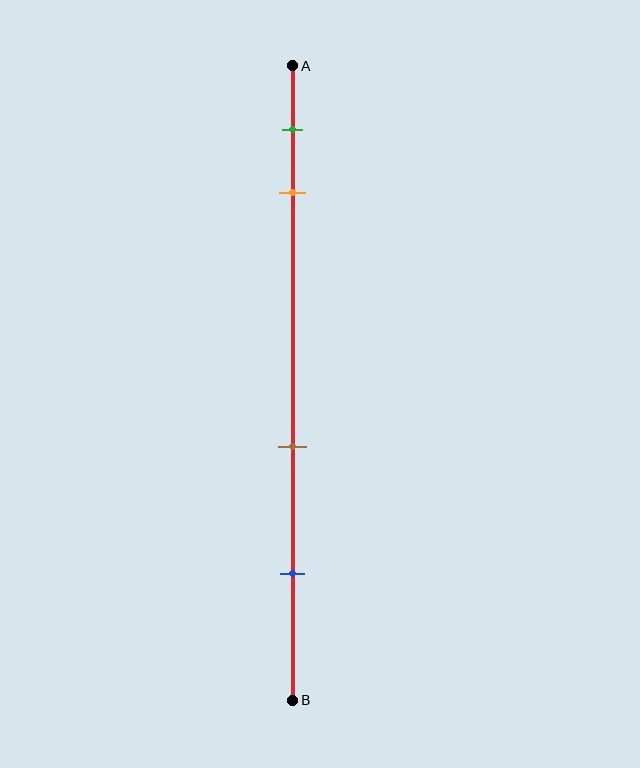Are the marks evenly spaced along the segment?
No, the marks are not evenly spaced.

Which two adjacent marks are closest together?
The green and orange marks are the closest adjacent pair.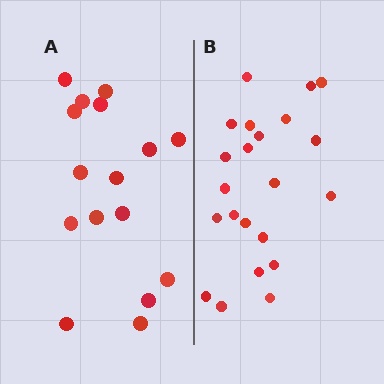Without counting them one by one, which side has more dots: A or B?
Region B (the right region) has more dots.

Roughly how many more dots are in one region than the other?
Region B has about 6 more dots than region A.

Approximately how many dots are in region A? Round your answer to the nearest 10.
About 20 dots. (The exact count is 16, which rounds to 20.)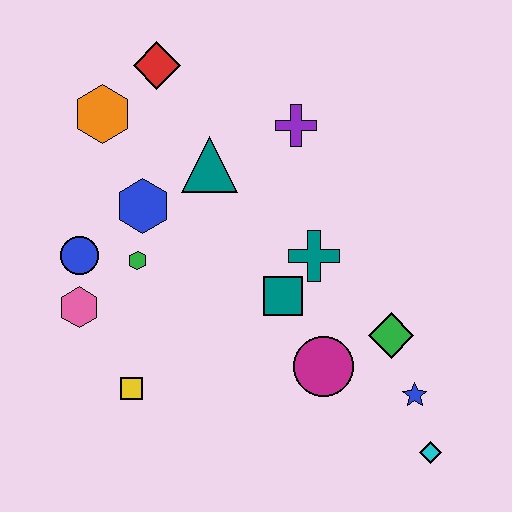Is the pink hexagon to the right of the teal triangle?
No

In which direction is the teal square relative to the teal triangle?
The teal square is below the teal triangle.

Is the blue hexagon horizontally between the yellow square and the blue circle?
No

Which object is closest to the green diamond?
The blue star is closest to the green diamond.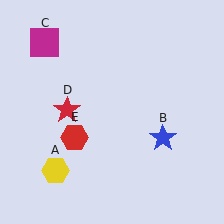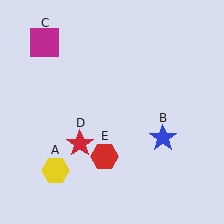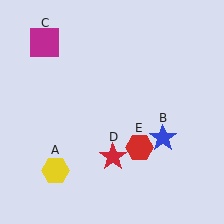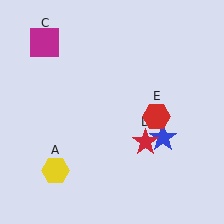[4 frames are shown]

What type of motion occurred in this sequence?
The red star (object D), red hexagon (object E) rotated counterclockwise around the center of the scene.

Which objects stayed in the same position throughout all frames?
Yellow hexagon (object A) and blue star (object B) and magenta square (object C) remained stationary.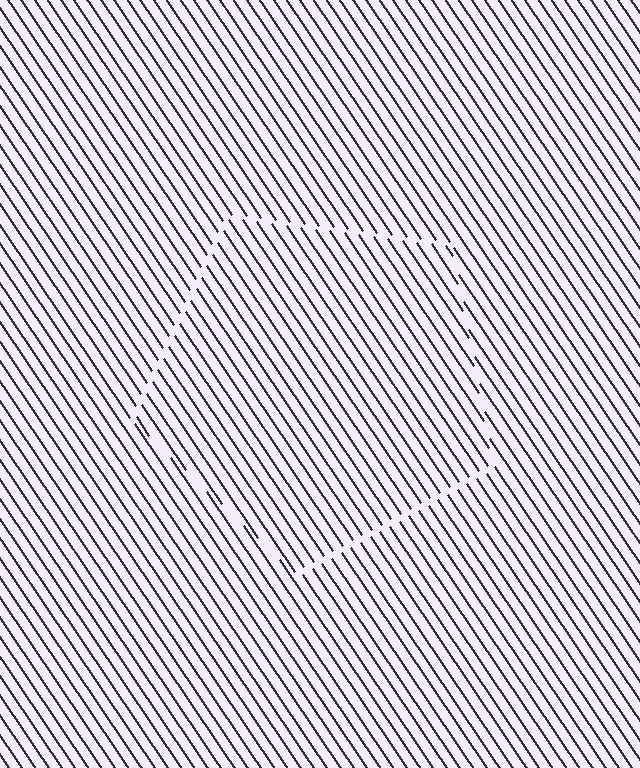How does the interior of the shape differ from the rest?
The interior of the shape contains the same grating, shifted by half a period — the contour is defined by the phase discontinuity where line-ends from the inner and outer gratings abut.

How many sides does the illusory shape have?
5 sides — the line-ends trace a pentagon.